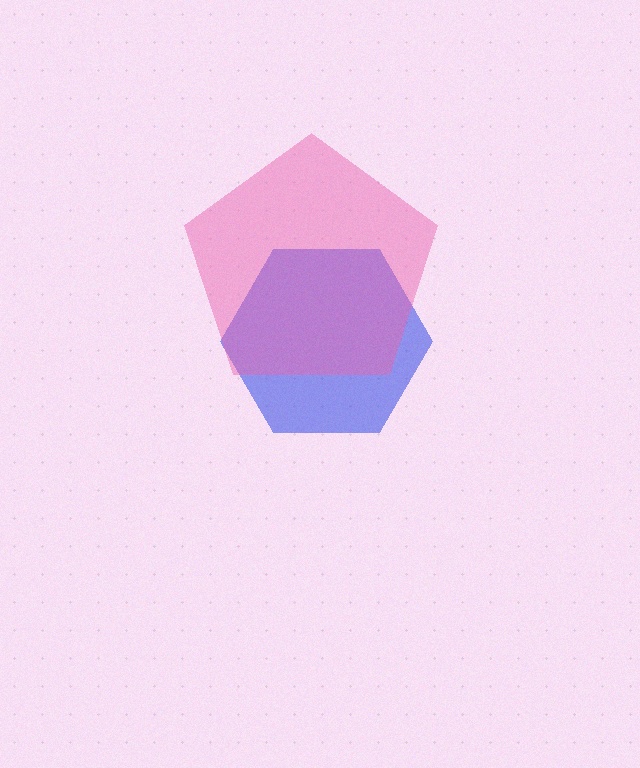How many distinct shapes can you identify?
There are 2 distinct shapes: a blue hexagon, a pink pentagon.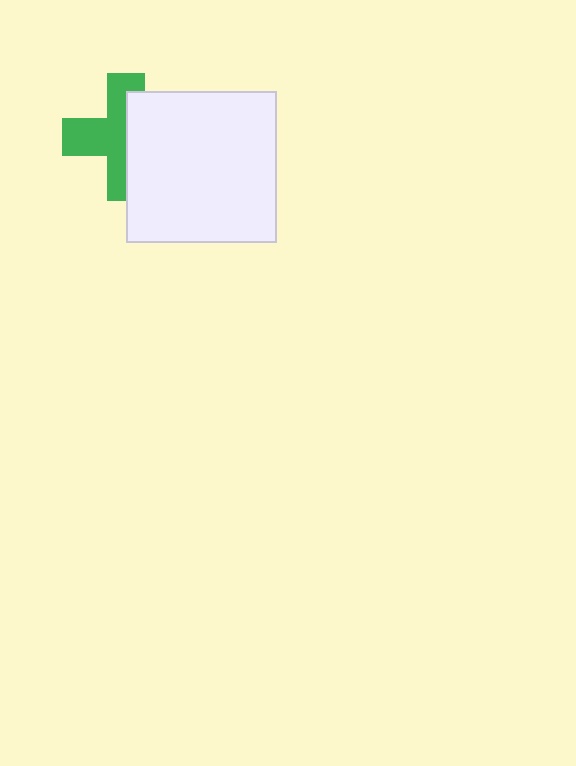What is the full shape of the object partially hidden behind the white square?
The partially hidden object is a green cross.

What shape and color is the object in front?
The object in front is a white square.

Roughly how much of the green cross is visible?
About half of it is visible (roughly 53%).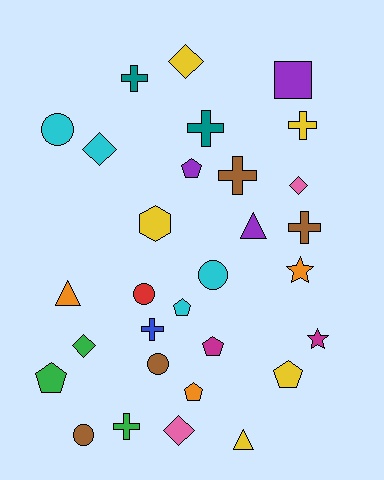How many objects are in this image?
There are 30 objects.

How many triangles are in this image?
There are 3 triangles.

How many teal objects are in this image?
There are 2 teal objects.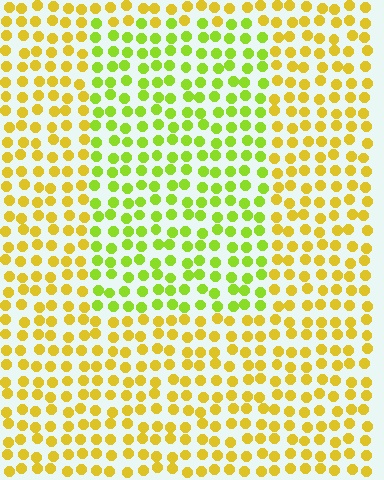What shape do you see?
I see a rectangle.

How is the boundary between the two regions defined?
The boundary is defined purely by a slight shift in hue (about 36 degrees). Spacing, size, and orientation are identical on both sides.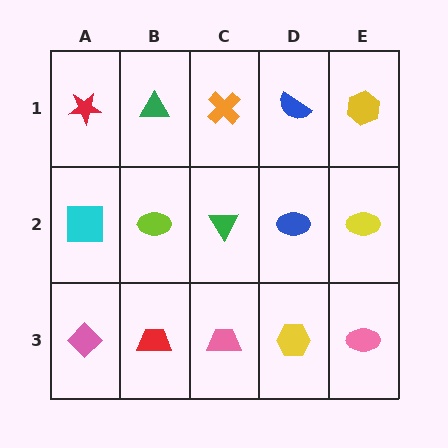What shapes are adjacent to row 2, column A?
A red star (row 1, column A), a pink diamond (row 3, column A), a lime ellipse (row 2, column B).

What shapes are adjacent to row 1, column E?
A yellow ellipse (row 2, column E), a blue semicircle (row 1, column D).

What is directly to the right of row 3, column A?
A red trapezoid.